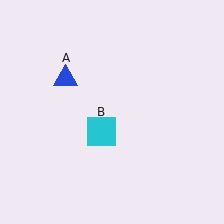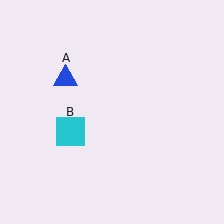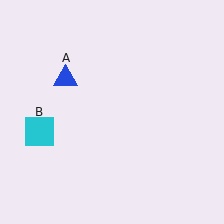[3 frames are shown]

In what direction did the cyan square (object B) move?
The cyan square (object B) moved left.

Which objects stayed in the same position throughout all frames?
Blue triangle (object A) remained stationary.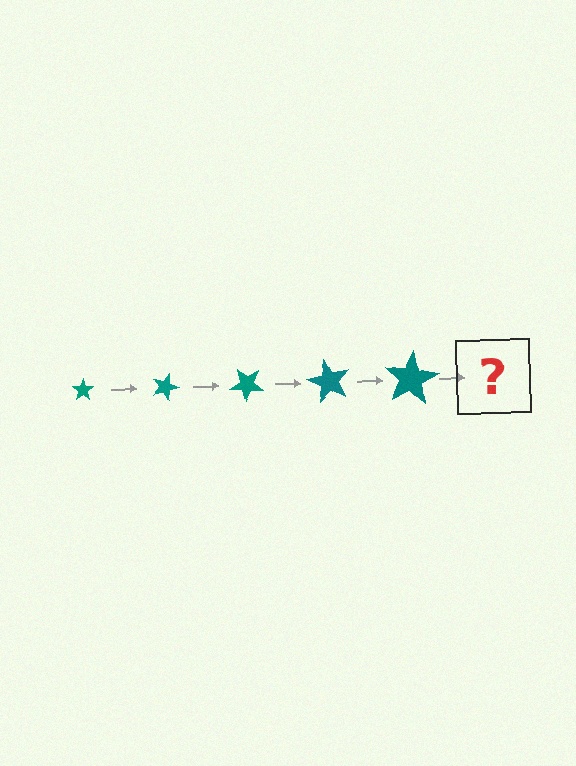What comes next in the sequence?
The next element should be a star, larger than the previous one and rotated 100 degrees from the start.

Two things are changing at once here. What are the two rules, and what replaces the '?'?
The two rules are that the star grows larger each step and it rotates 20 degrees each step. The '?' should be a star, larger than the previous one and rotated 100 degrees from the start.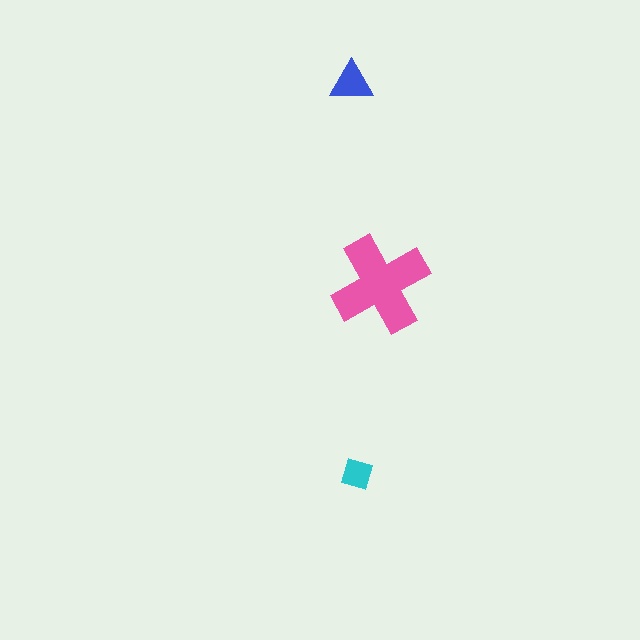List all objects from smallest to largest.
The cyan diamond, the blue triangle, the pink cross.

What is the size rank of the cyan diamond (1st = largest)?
3rd.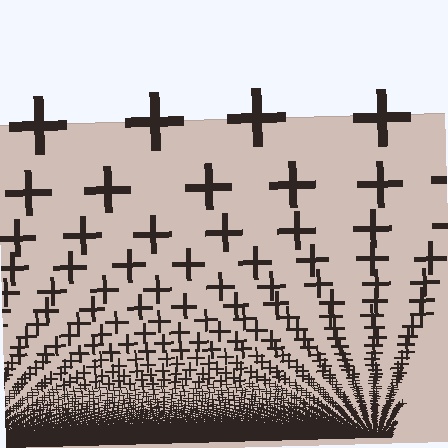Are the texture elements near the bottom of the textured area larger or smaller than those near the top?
Smaller. The gradient is inverted — elements near the bottom are smaller and denser.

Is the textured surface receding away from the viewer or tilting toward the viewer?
The surface appears to tilt toward the viewer. Texture elements get larger and sparser toward the top.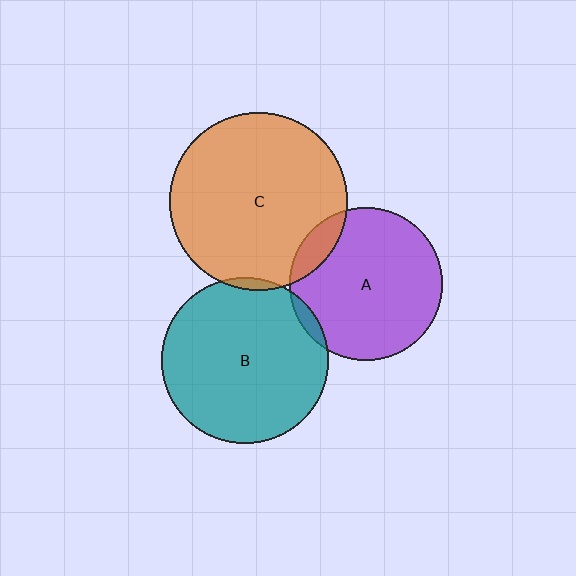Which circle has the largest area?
Circle C (orange).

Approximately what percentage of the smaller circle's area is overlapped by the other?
Approximately 10%.